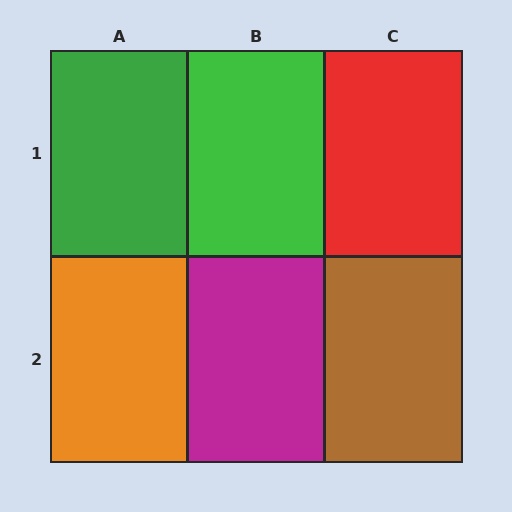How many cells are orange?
1 cell is orange.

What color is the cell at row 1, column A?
Green.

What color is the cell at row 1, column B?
Green.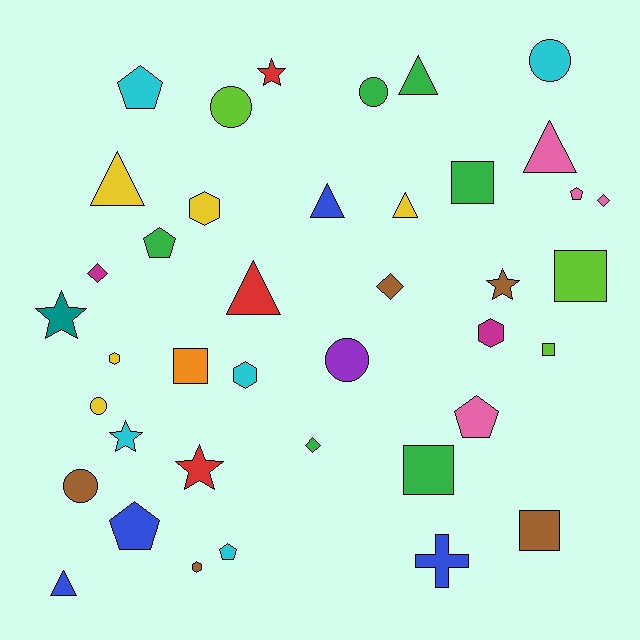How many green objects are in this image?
There are 6 green objects.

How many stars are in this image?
There are 5 stars.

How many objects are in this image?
There are 40 objects.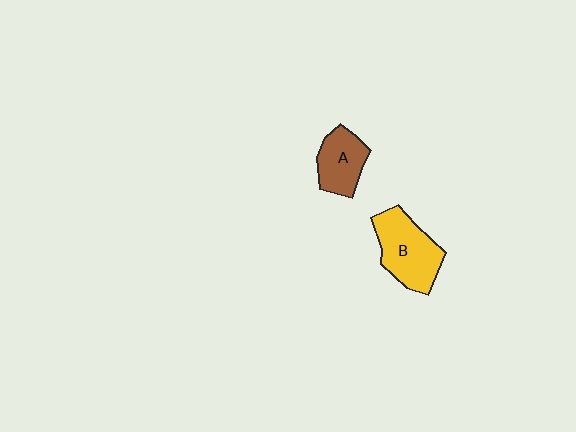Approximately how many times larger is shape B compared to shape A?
Approximately 1.4 times.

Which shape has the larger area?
Shape B (yellow).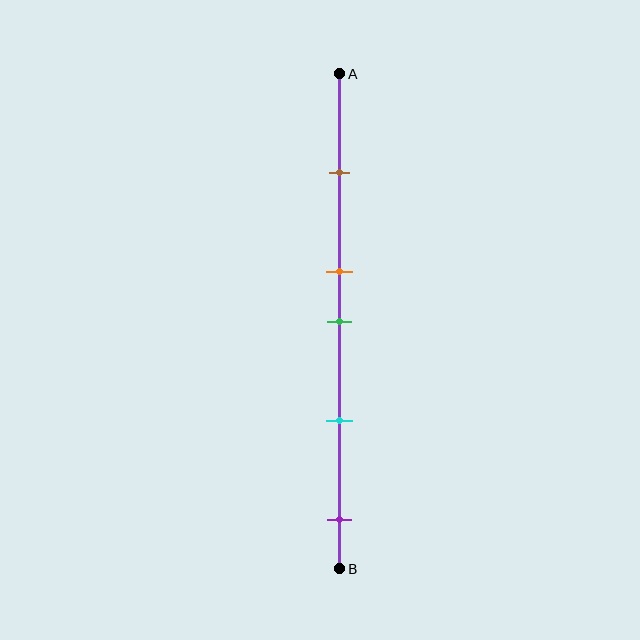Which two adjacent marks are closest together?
The orange and green marks are the closest adjacent pair.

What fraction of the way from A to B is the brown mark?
The brown mark is approximately 20% (0.2) of the way from A to B.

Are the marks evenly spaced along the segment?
No, the marks are not evenly spaced.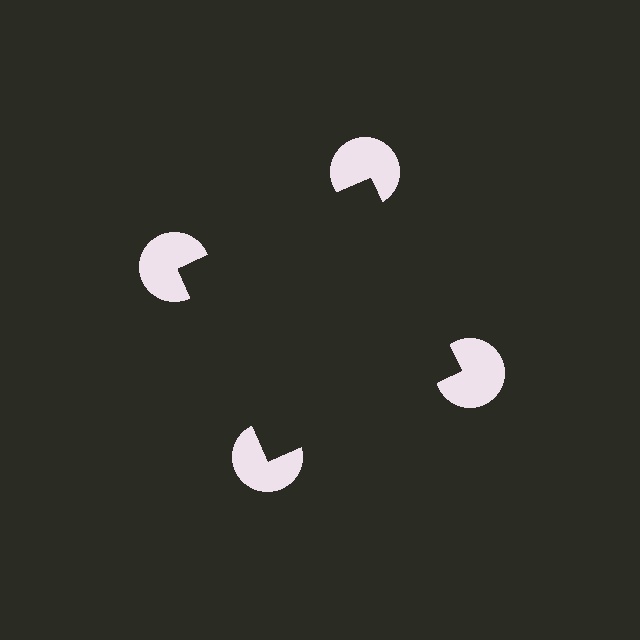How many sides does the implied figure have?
4 sides.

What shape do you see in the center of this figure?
An illusory square — its edges are inferred from the aligned wedge cuts in the pac-man discs, not physically drawn.